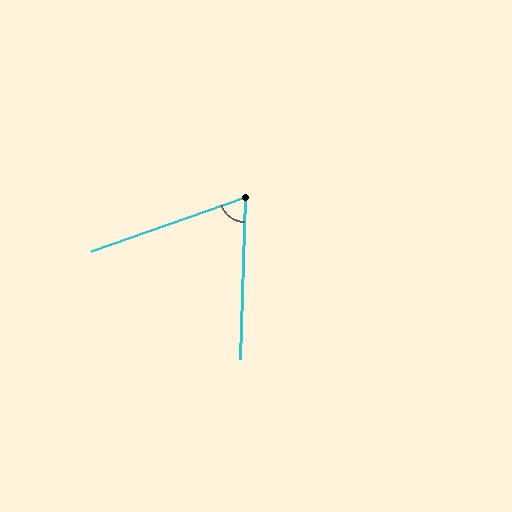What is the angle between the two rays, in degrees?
Approximately 69 degrees.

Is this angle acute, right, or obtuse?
It is acute.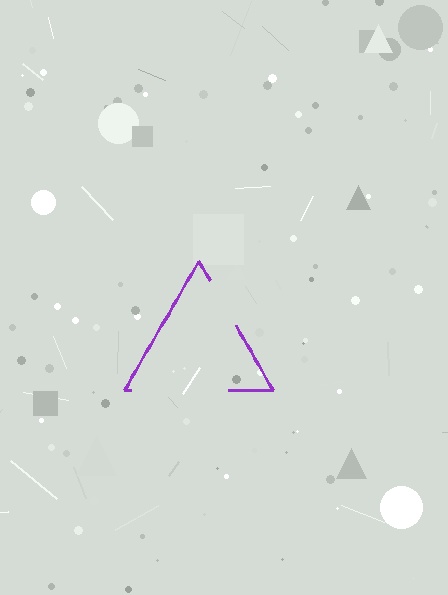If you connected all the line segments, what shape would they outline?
They would outline a triangle.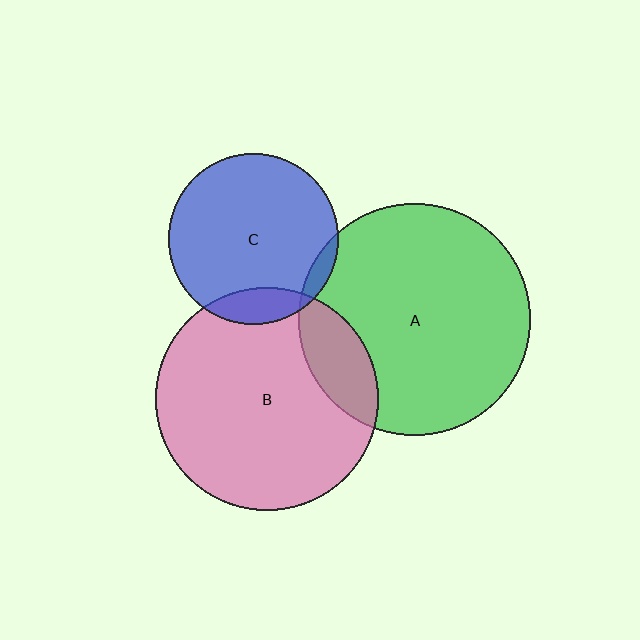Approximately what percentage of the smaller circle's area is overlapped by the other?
Approximately 5%.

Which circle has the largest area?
Circle A (green).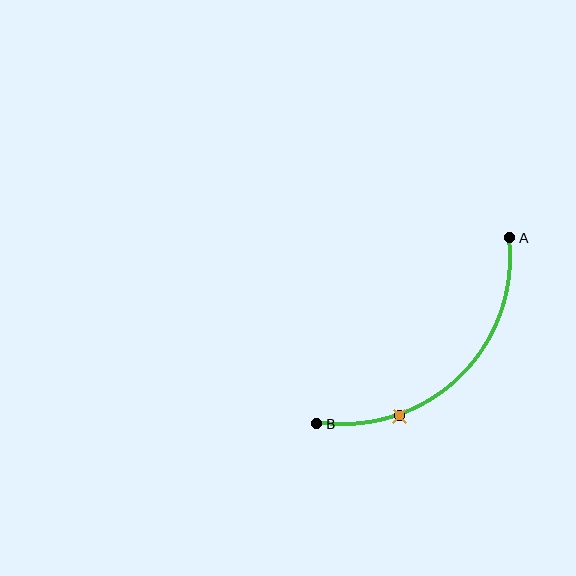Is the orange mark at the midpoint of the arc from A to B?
No. The orange mark lies on the arc but is closer to endpoint B. The arc midpoint would be at the point on the curve equidistant along the arc from both A and B.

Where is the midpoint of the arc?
The arc midpoint is the point on the curve farthest from the straight line joining A and B. It sits below and to the right of that line.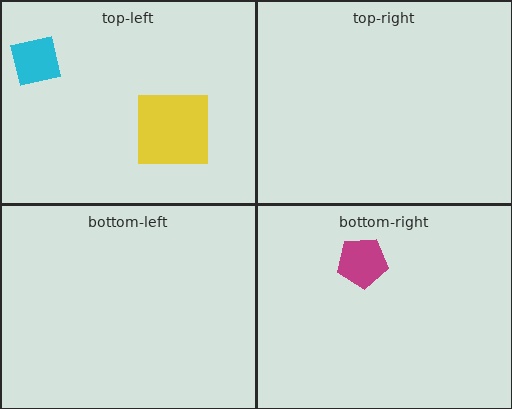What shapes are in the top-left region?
The cyan square, the yellow square.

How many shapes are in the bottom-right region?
1.